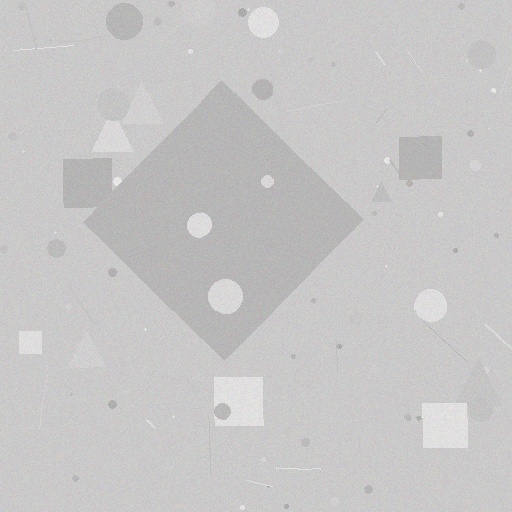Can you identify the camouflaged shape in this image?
The camouflaged shape is a diamond.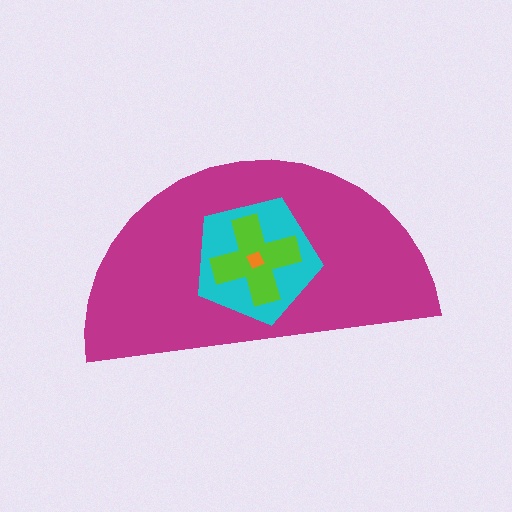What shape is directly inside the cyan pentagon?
The lime cross.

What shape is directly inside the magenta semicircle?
The cyan pentagon.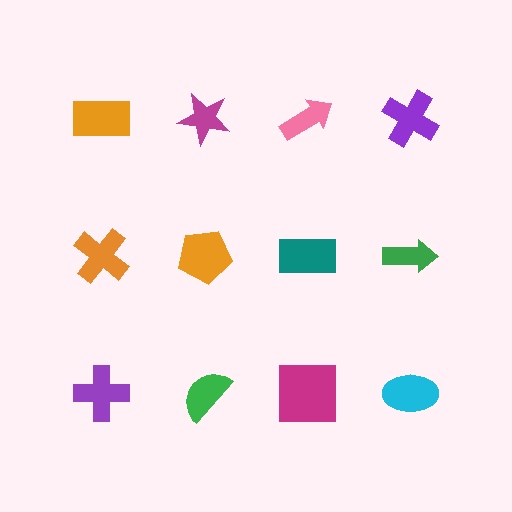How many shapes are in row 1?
4 shapes.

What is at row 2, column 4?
A green arrow.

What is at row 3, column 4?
A cyan ellipse.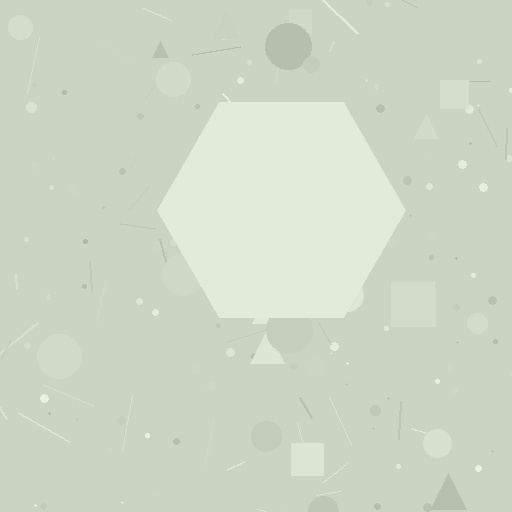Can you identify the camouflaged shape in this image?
The camouflaged shape is a hexagon.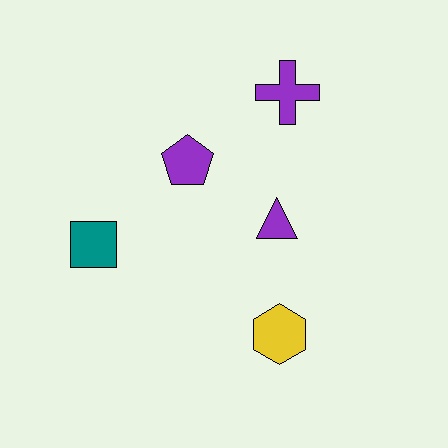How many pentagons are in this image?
There is 1 pentagon.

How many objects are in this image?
There are 5 objects.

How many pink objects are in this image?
There are no pink objects.